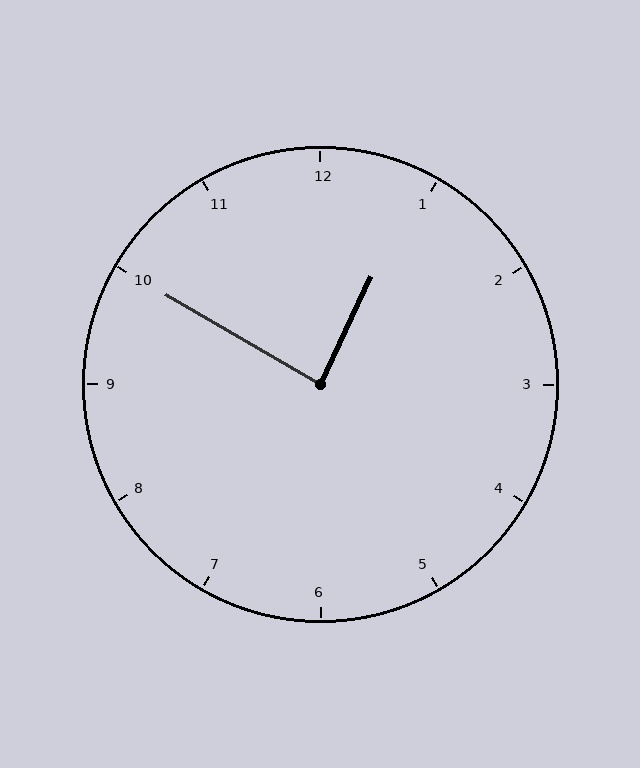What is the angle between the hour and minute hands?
Approximately 85 degrees.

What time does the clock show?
12:50.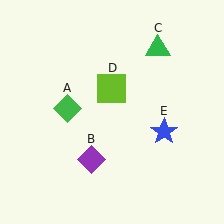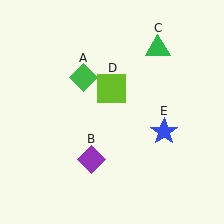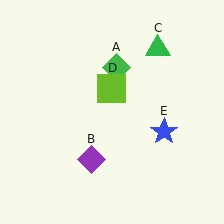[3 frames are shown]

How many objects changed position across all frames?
1 object changed position: green diamond (object A).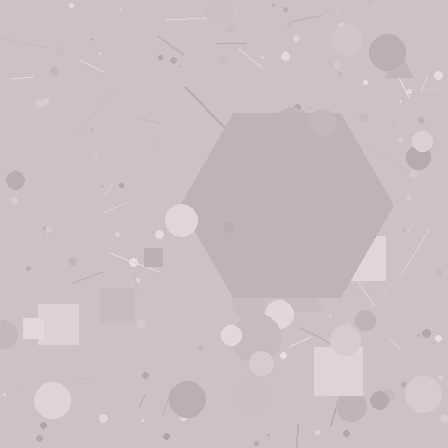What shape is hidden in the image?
A hexagon is hidden in the image.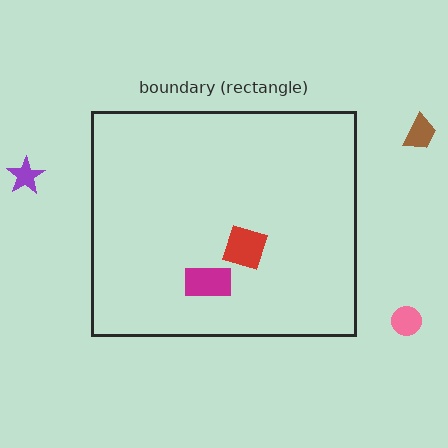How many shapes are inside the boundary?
2 inside, 3 outside.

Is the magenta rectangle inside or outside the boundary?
Inside.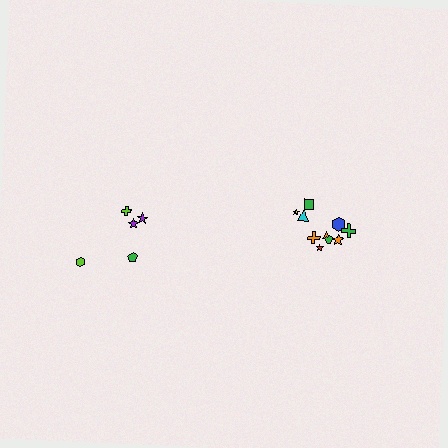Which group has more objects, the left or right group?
The right group.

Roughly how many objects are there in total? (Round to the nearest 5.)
Roughly 15 objects in total.